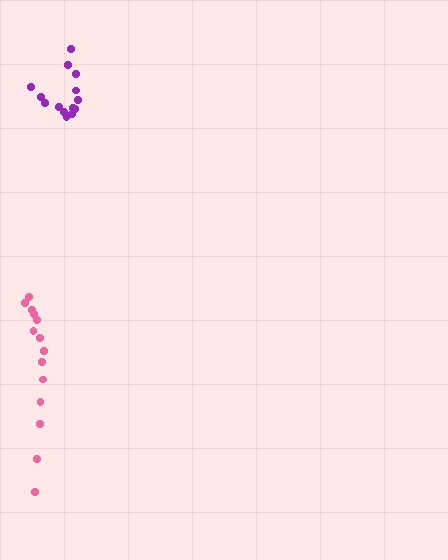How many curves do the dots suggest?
There are 2 distinct paths.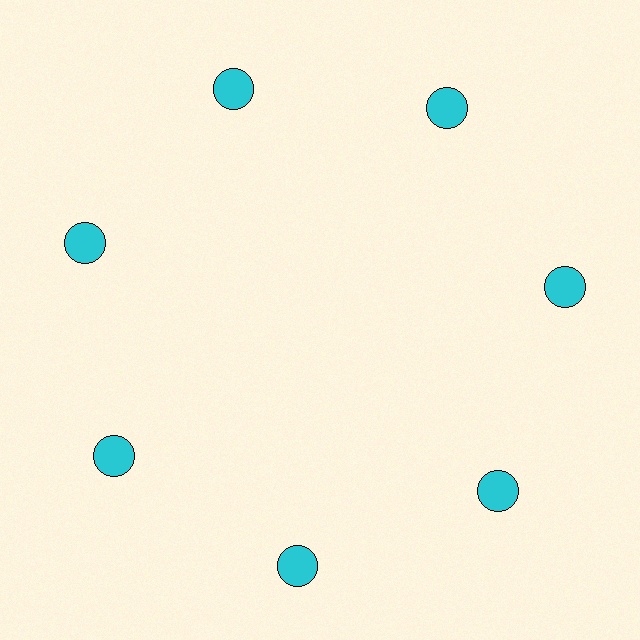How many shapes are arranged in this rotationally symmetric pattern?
There are 7 shapes, arranged in 7 groups of 1.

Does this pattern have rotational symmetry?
Yes, this pattern has 7-fold rotational symmetry. It looks the same after rotating 51 degrees around the center.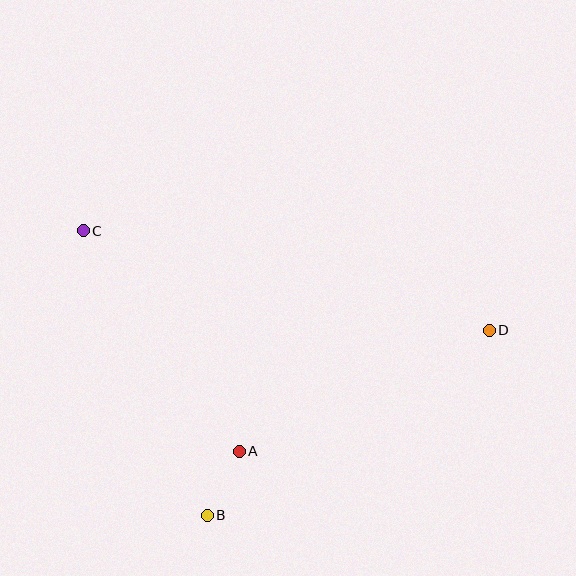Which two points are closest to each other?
Points A and B are closest to each other.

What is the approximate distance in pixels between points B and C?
The distance between B and C is approximately 310 pixels.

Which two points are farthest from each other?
Points C and D are farthest from each other.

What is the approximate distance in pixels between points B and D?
The distance between B and D is approximately 337 pixels.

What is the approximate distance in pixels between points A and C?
The distance between A and C is approximately 270 pixels.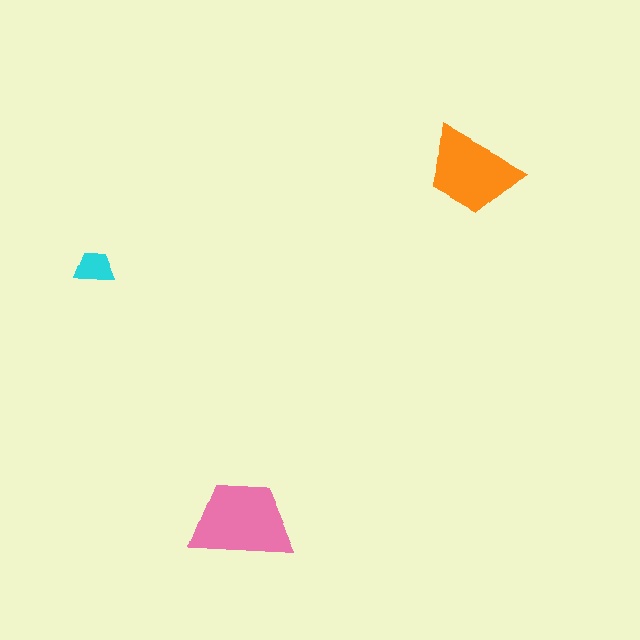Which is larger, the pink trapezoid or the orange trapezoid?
The pink one.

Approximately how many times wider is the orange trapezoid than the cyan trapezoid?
About 2.5 times wider.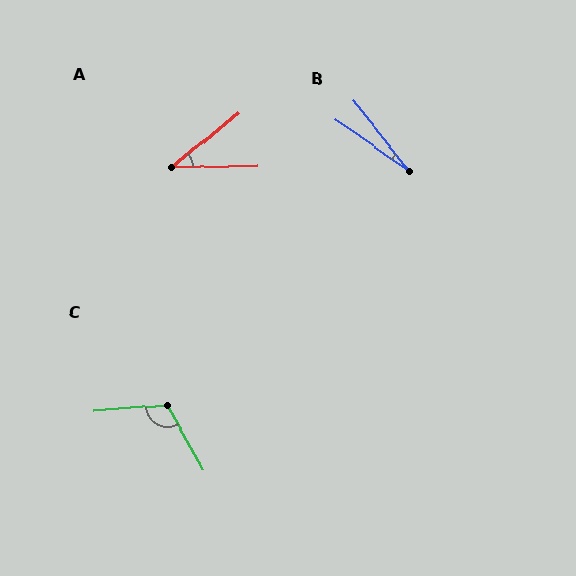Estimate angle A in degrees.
Approximately 38 degrees.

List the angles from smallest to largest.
B (17°), A (38°), C (115°).